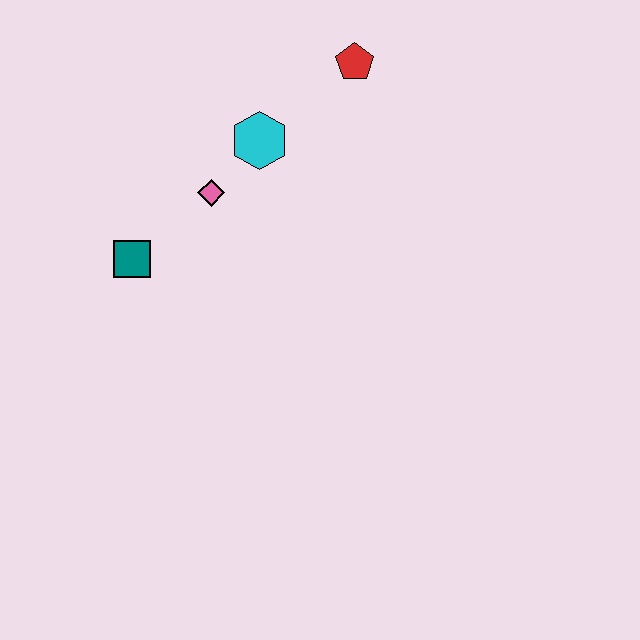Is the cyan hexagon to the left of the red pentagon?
Yes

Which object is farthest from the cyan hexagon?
The teal square is farthest from the cyan hexagon.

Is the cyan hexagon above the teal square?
Yes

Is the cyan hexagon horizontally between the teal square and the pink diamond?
No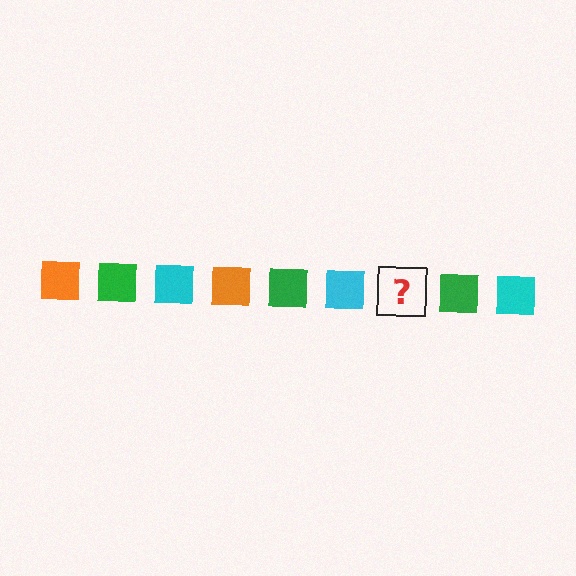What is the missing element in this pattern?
The missing element is an orange square.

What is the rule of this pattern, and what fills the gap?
The rule is that the pattern cycles through orange, green, cyan squares. The gap should be filled with an orange square.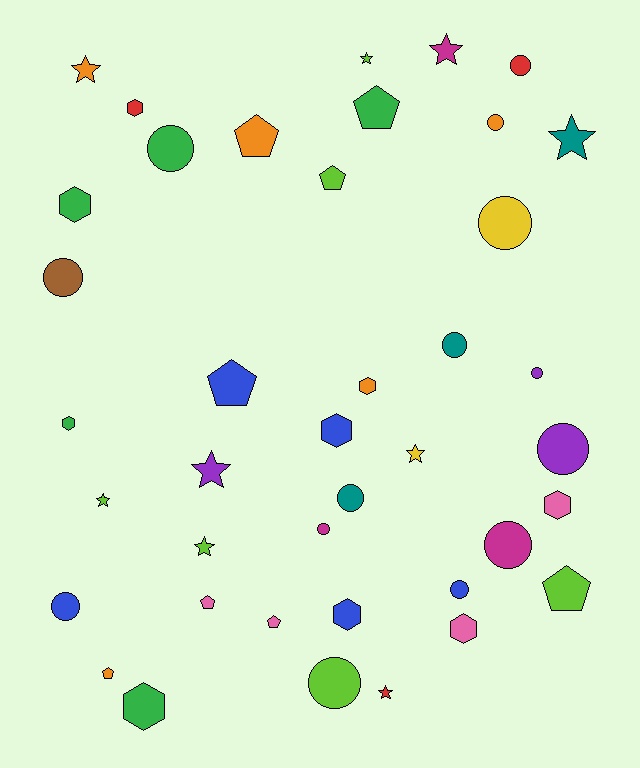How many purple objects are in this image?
There are 3 purple objects.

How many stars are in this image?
There are 9 stars.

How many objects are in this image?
There are 40 objects.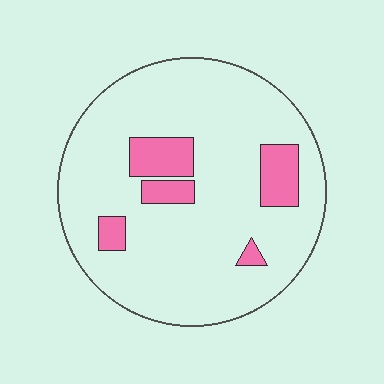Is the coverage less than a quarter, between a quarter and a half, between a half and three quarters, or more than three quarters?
Less than a quarter.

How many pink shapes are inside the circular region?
5.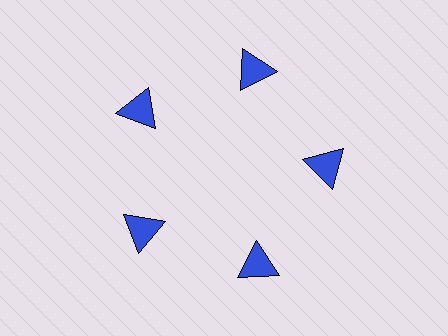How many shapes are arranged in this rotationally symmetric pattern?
There are 5 shapes, arranged in 5 groups of 1.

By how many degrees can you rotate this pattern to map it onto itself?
The pattern maps onto itself every 72 degrees of rotation.